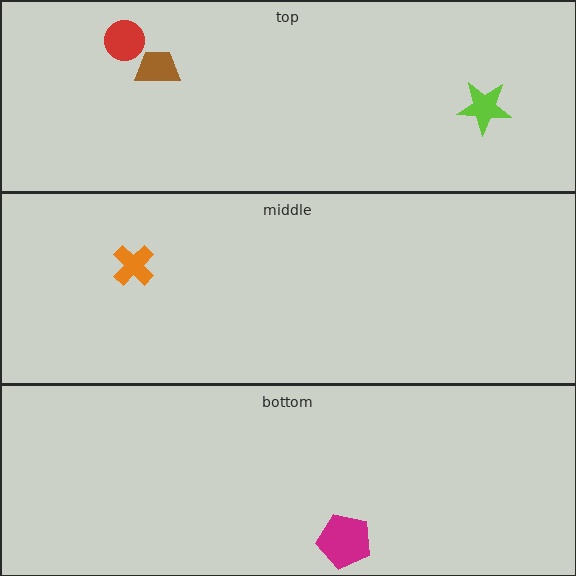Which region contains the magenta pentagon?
The bottom region.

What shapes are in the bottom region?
The magenta pentagon.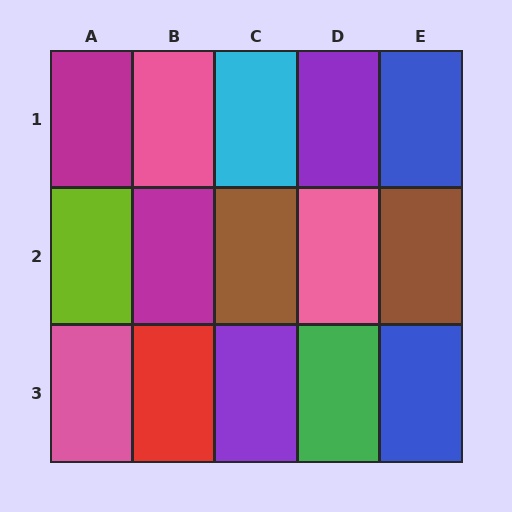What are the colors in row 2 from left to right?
Lime, magenta, brown, pink, brown.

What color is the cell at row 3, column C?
Purple.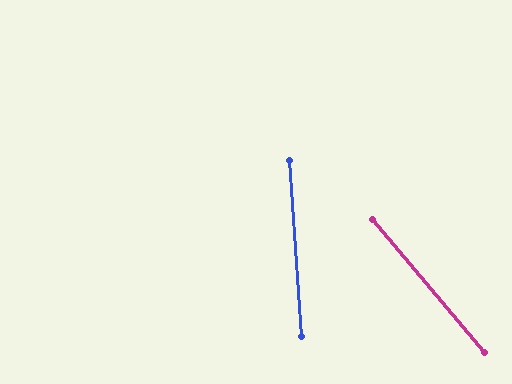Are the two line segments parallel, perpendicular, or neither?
Neither parallel nor perpendicular — they differ by about 36°.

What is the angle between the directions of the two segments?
Approximately 36 degrees.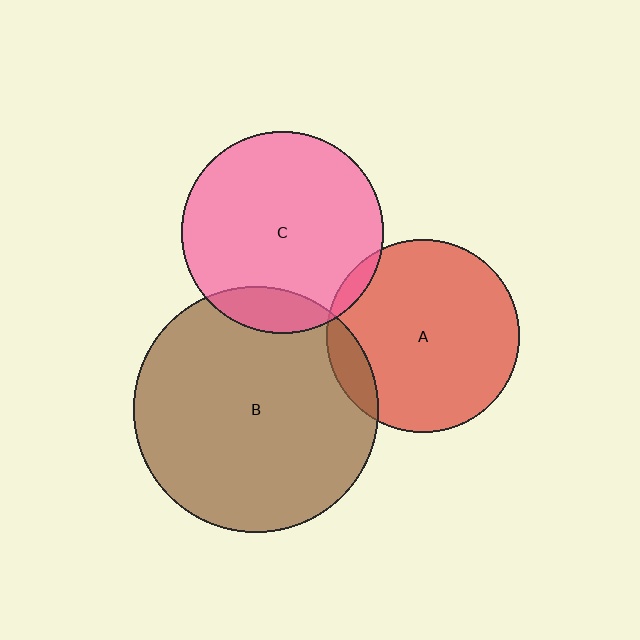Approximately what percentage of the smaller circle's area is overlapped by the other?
Approximately 5%.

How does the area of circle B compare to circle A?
Approximately 1.6 times.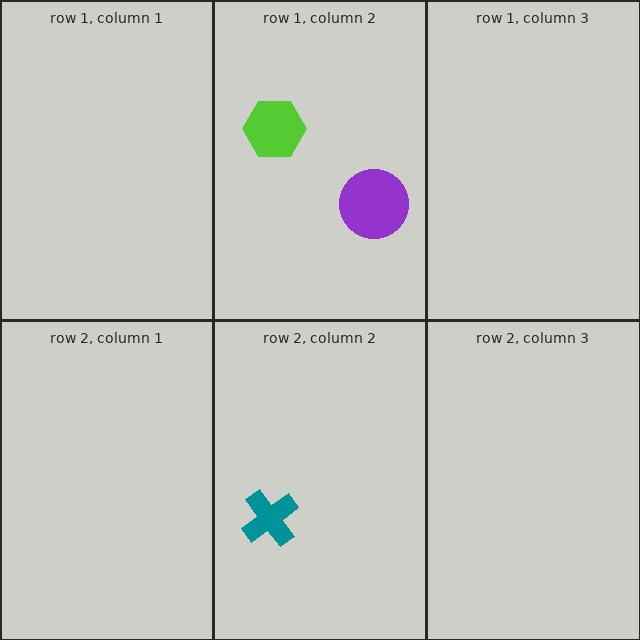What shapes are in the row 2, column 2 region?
The teal cross.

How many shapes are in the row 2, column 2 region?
1.